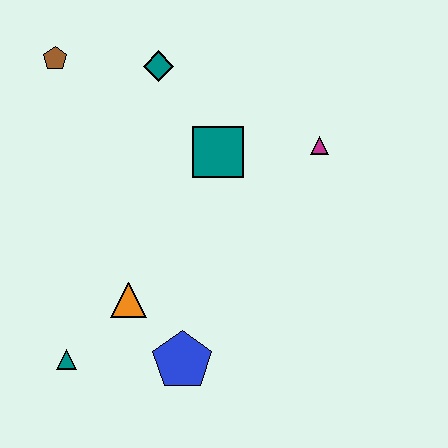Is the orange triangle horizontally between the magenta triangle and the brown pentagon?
Yes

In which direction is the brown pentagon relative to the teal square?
The brown pentagon is to the left of the teal square.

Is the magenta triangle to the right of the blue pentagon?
Yes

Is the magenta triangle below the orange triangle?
No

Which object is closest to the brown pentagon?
The teal diamond is closest to the brown pentagon.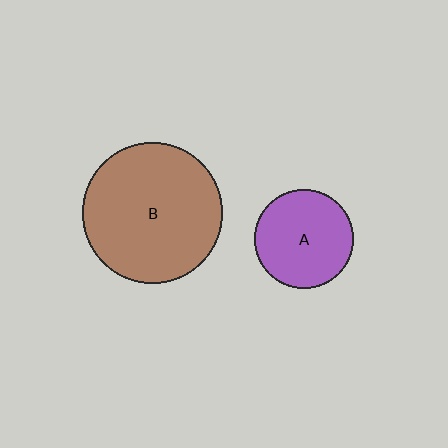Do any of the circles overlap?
No, none of the circles overlap.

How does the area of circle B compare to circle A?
Approximately 2.0 times.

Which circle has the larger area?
Circle B (brown).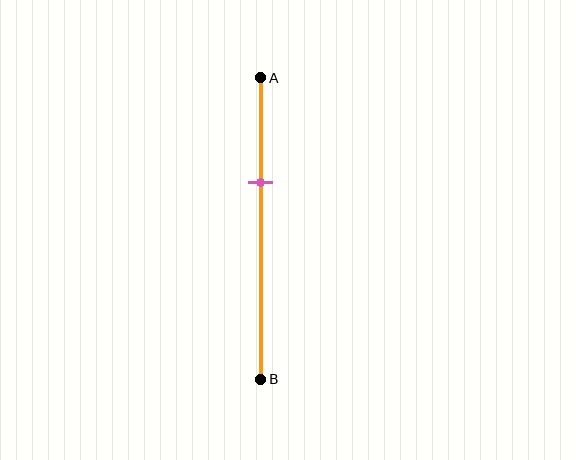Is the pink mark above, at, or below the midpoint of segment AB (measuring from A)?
The pink mark is above the midpoint of segment AB.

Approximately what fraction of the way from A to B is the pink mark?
The pink mark is approximately 35% of the way from A to B.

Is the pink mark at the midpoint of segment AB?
No, the mark is at about 35% from A, not at the 50% midpoint.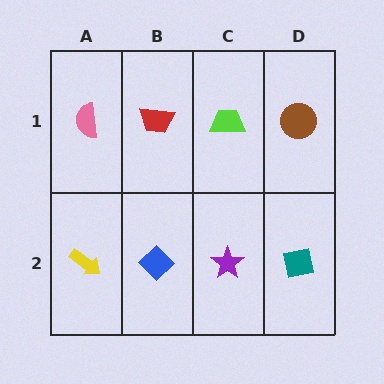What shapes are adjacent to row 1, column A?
A yellow arrow (row 2, column A), a red trapezoid (row 1, column B).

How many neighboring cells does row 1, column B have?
3.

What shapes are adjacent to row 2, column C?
A lime trapezoid (row 1, column C), a blue diamond (row 2, column B), a teal square (row 2, column D).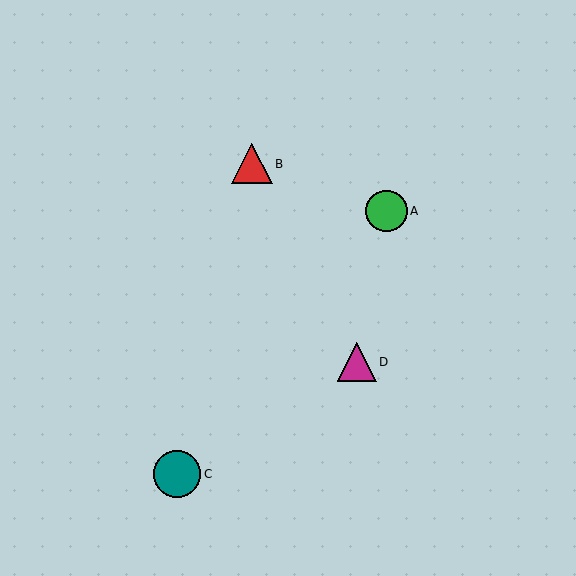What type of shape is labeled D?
Shape D is a magenta triangle.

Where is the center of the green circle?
The center of the green circle is at (386, 211).